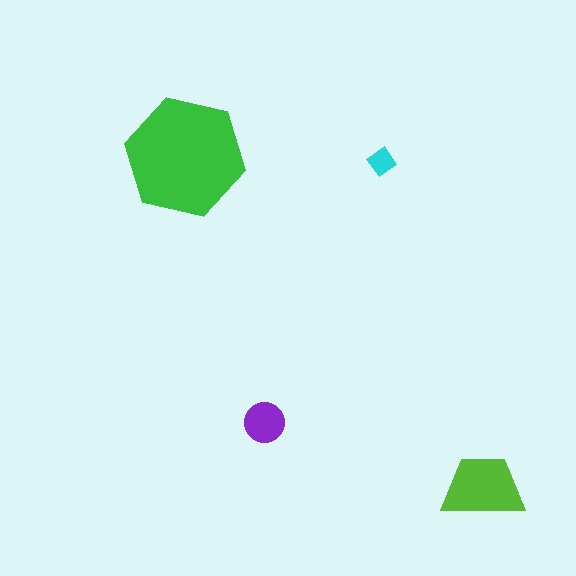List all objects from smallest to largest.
The cyan diamond, the purple circle, the lime trapezoid, the green hexagon.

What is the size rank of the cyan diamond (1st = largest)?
4th.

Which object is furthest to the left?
The green hexagon is leftmost.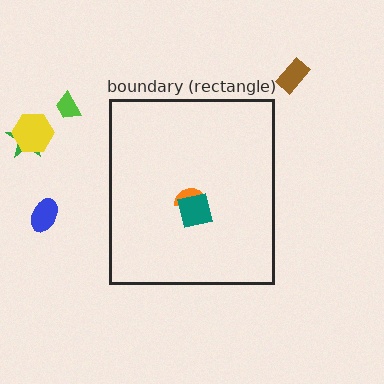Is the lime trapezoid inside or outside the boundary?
Outside.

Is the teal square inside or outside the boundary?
Inside.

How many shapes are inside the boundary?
2 inside, 5 outside.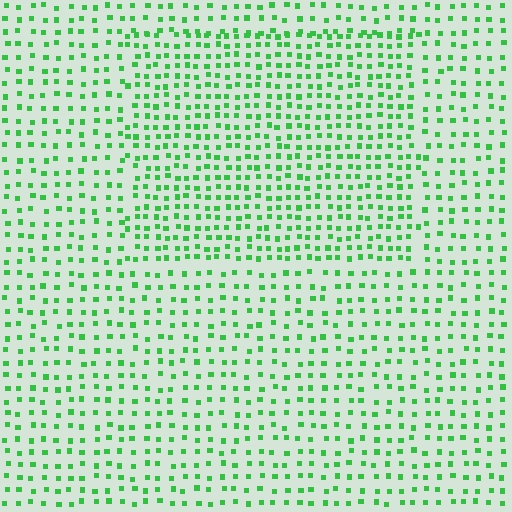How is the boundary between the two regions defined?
The boundary is defined by a change in element density (approximately 1.6x ratio). All elements are the same color, size, and shape.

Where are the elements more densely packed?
The elements are more densely packed inside the rectangle boundary.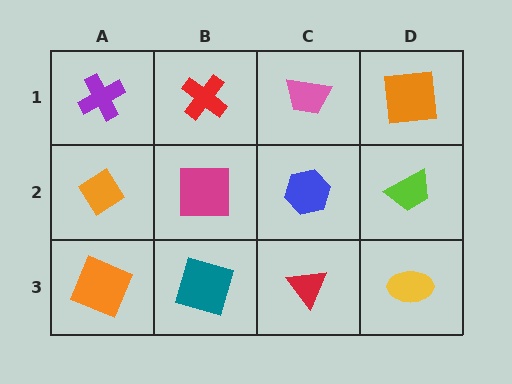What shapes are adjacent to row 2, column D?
An orange square (row 1, column D), a yellow ellipse (row 3, column D), a blue hexagon (row 2, column C).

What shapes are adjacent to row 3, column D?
A lime trapezoid (row 2, column D), a red triangle (row 3, column C).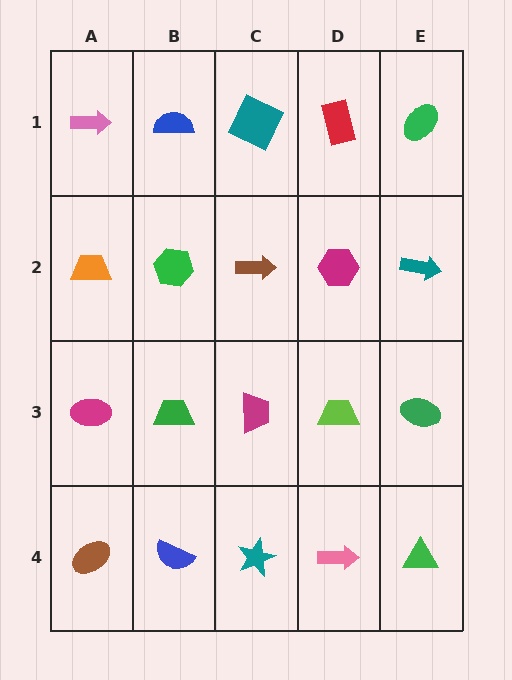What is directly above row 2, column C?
A teal square.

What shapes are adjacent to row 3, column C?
A brown arrow (row 2, column C), a teal star (row 4, column C), a green trapezoid (row 3, column B), a lime trapezoid (row 3, column D).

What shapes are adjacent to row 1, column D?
A magenta hexagon (row 2, column D), a teal square (row 1, column C), a green ellipse (row 1, column E).